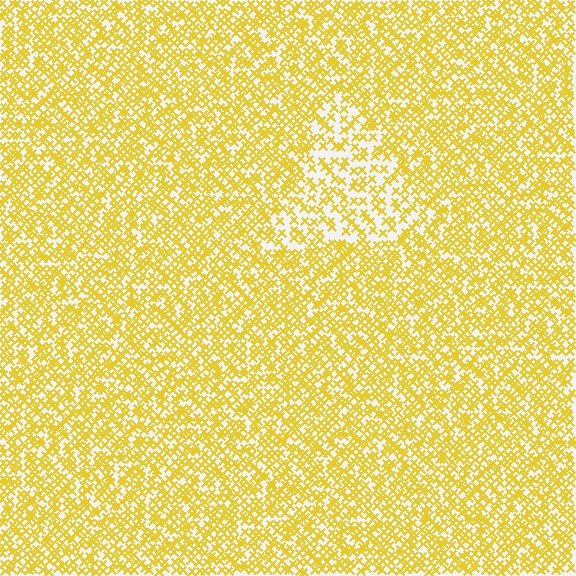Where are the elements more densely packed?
The elements are more densely packed outside the triangle boundary.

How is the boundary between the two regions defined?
The boundary is defined by a change in element density (approximately 1.7x ratio). All elements are the same color, size, and shape.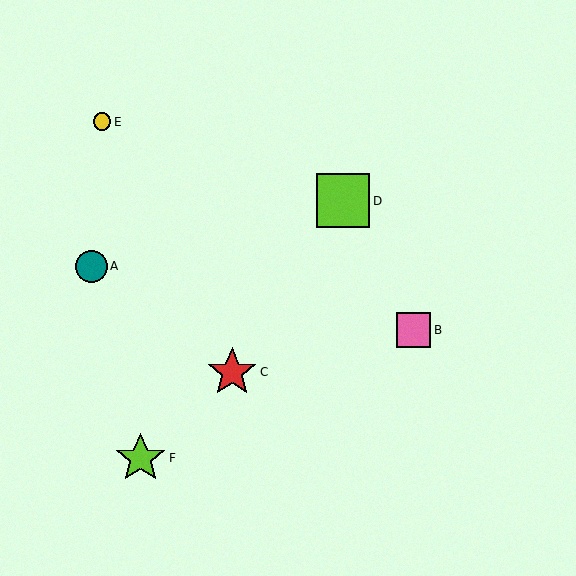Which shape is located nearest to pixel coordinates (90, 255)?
The teal circle (labeled A) at (91, 266) is nearest to that location.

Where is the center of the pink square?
The center of the pink square is at (414, 330).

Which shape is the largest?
The lime square (labeled D) is the largest.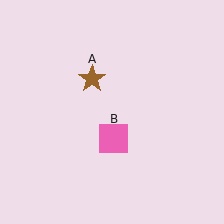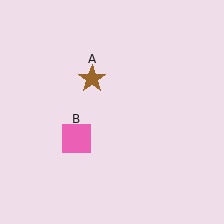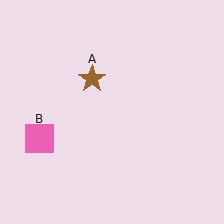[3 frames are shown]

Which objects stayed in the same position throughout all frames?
Brown star (object A) remained stationary.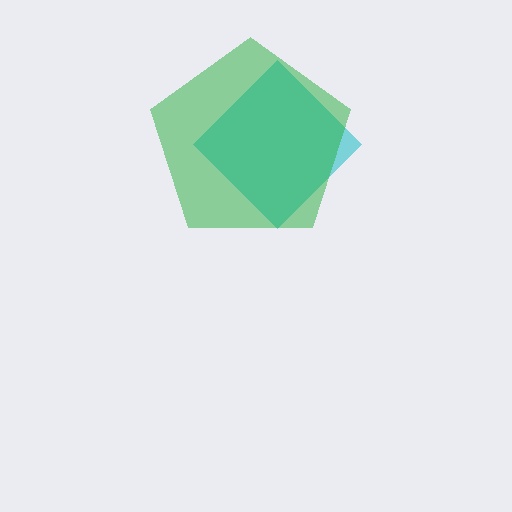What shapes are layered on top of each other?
The layered shapes are: a cyan diamond, a green pentagon.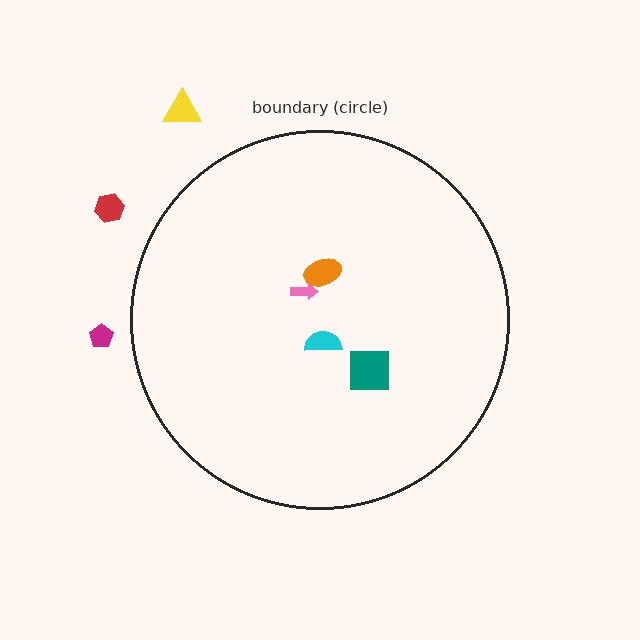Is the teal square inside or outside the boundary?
Inside.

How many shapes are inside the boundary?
4 inside, 3 outside.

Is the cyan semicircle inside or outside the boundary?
Inside.